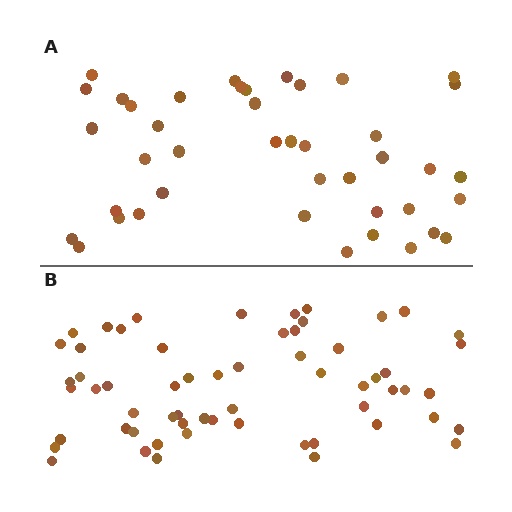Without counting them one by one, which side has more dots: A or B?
Region B (the bottom region) has more dots.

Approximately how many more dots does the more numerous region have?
Region B has approximately 20 more dots than region A.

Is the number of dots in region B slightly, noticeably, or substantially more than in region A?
Region B has noticeably more, but not dramatically so. The ratio is roughly 1.4 to 1.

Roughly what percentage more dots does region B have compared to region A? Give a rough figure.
About 45% more.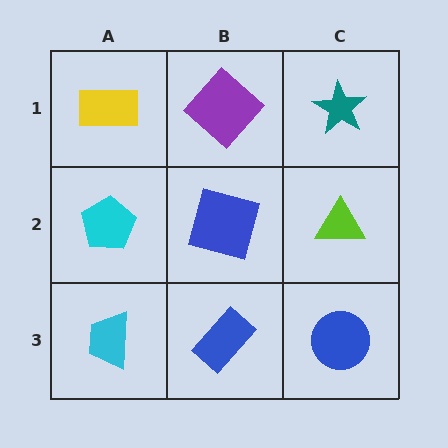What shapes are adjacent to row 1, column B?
A blue square (row 2, column B), a yellow rectangle (row 1, column A), a teal star (row 1, column C).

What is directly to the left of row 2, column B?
A cyan pentagon.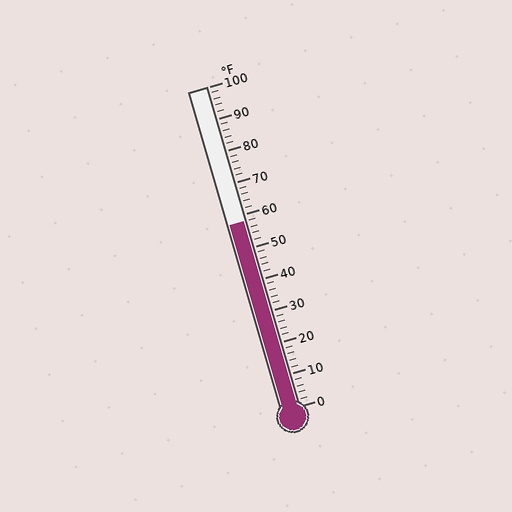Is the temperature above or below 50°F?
The temperature is above 50°F.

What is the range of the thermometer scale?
The thermometer scale ranges from 0°F to 100°F.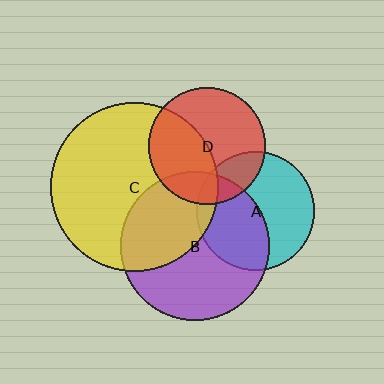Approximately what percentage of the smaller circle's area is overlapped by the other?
Approximately 15%.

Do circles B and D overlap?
Yes.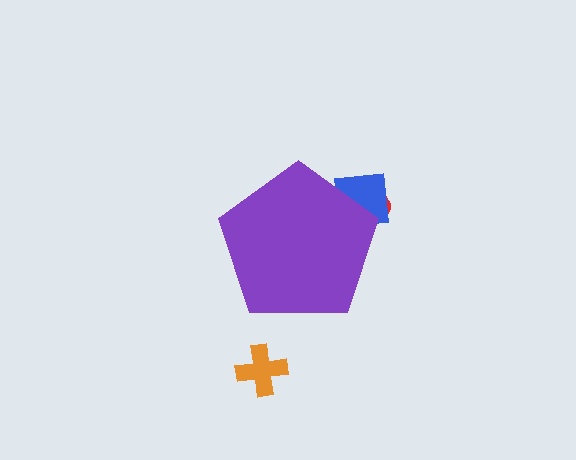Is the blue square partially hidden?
Yes, the blue square is partially hidden behind the purple pentagon.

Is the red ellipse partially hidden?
Yes, the red ellipse is partially hidden behind the purple pentagon.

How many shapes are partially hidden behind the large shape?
2 shapes are partially hidden.